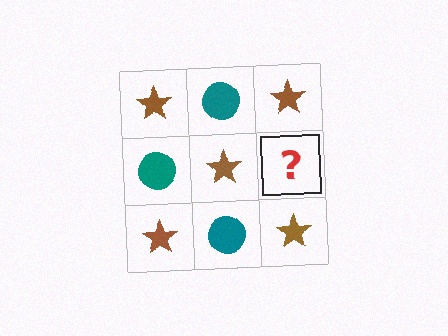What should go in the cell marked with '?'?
The missing cell should contain a teal circle.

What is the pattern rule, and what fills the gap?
The rule is that it alternates brown star and teal circle in a checkerboard pattern. The gap should be filled with a teal circle.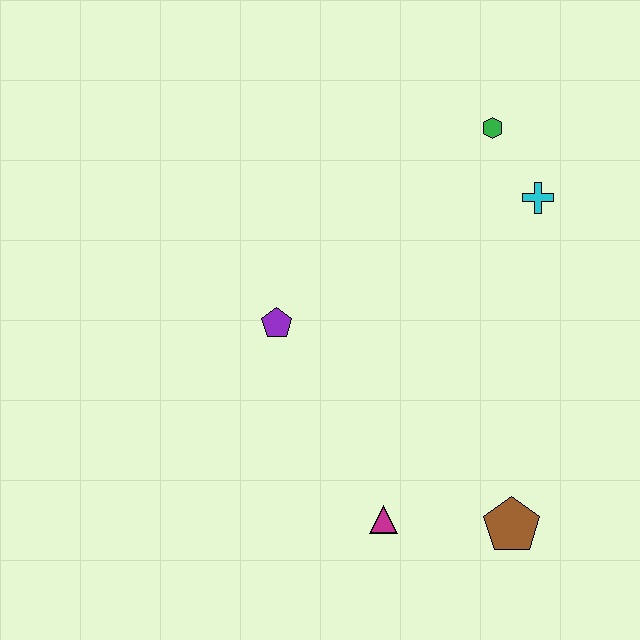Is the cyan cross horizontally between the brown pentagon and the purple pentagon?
No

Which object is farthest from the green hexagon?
The magenta triangle is farthest from the green hexagon.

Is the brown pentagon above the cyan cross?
No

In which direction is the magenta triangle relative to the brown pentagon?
The magenta triangle is to the left of the brown pentagon.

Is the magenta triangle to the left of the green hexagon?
Yes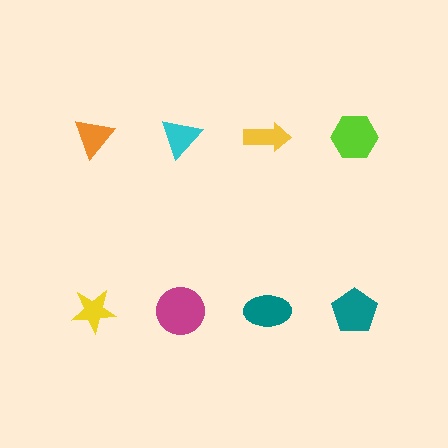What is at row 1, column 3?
A yellow arrow.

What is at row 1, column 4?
A lime hexagon.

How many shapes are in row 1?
4 shapes.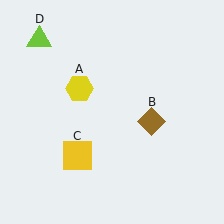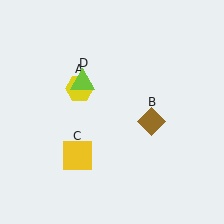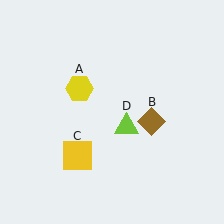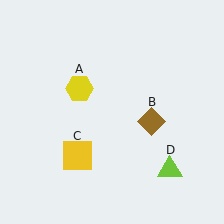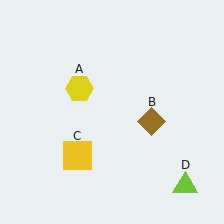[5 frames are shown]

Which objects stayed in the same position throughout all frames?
Yellow hexagon (object A) and brown diamond (object B) and yellow square (object C) remained stationary.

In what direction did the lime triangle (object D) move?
The lime triangle (object D) moved down and to the right.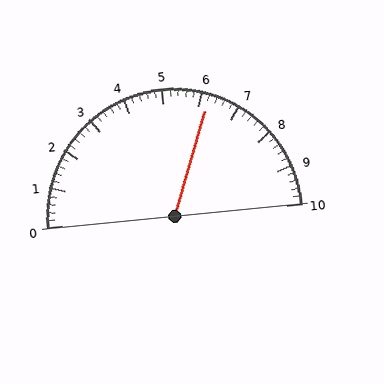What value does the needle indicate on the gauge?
The needle indicates approximately 6.2.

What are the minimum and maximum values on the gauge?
The gauge ranges from 0 to 10.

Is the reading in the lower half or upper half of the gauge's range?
The reading is in the upper half of the range (0 to 10).